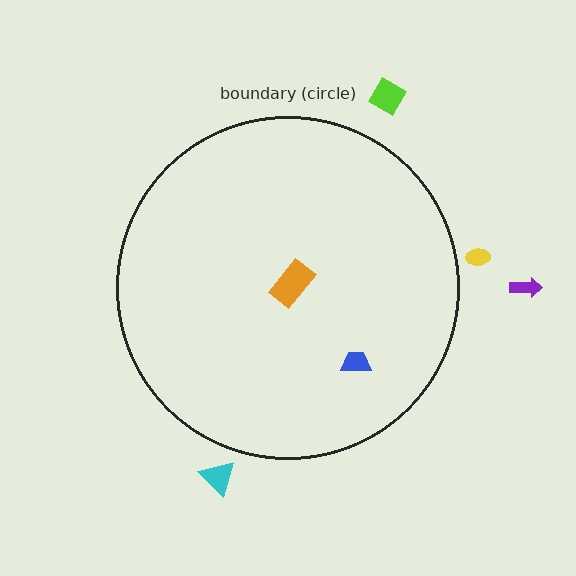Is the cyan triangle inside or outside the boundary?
Outside.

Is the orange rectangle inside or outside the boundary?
Inside.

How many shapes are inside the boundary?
2 inside, 4 outside.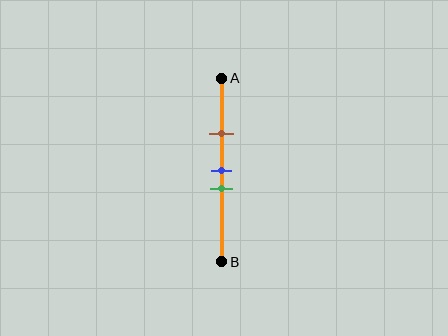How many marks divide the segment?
There are 3 marks dividing the segment.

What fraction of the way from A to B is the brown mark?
The brown mark is approximately 30% (0.3) of the way from A to B.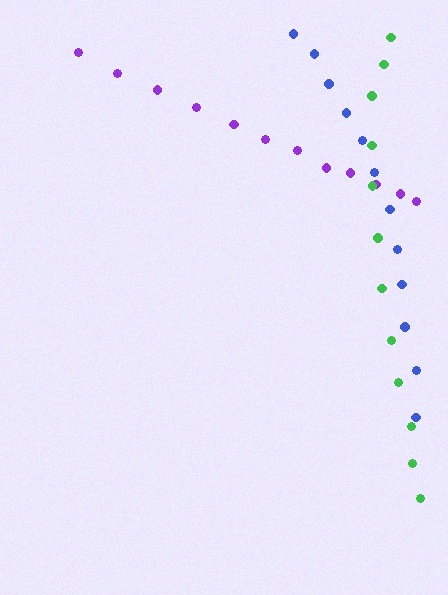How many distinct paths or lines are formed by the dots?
There are 3 distinct paths.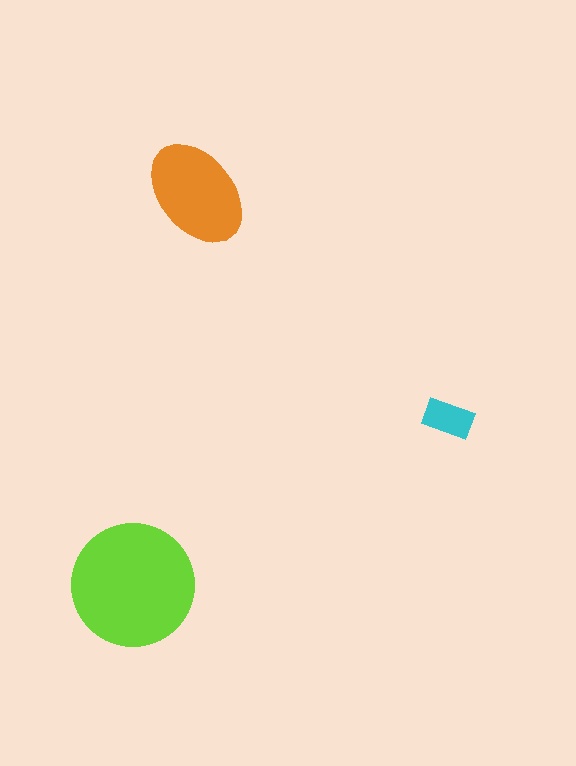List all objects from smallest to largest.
The cyan rectangle, the orange ellipse, the lime circle.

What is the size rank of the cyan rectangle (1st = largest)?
3rd.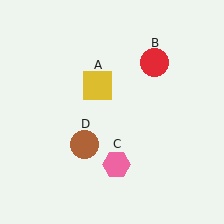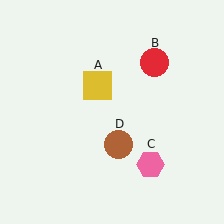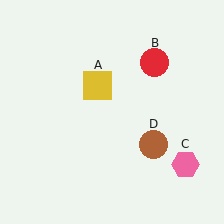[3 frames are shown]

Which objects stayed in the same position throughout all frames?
Yellow square (object A) and red circle (object B) remained stationary.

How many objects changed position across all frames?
2 objects changed position: pink hexagon (object C), brown circle (object D).